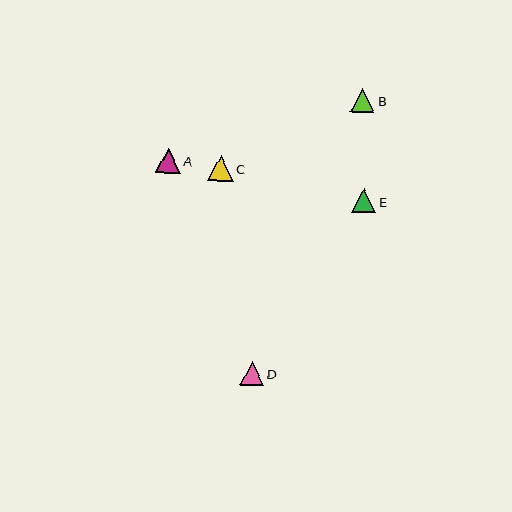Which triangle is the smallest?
Triangle D is the smallest with a size of approximately 24 pixels.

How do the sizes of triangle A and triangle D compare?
Triangle A and triangle D are approximately the same size.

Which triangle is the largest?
Triangle C is the largest with a size of approximately 26 pixels.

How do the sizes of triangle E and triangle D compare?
Triangle E and triangle D are approximately the same size.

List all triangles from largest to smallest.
From largest to smallest: C, A, B, E, D.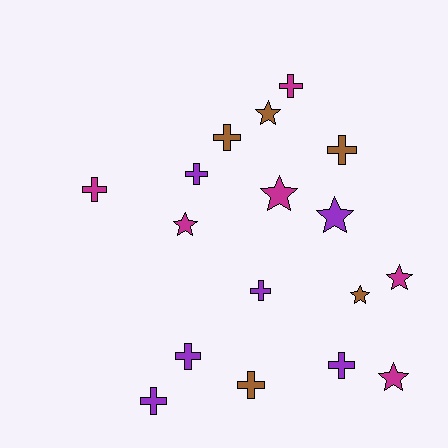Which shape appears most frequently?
Cross, with 10 objects.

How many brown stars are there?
There are 2 brown stars.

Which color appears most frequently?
Purple, with 6 objects.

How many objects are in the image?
There are 17 objects.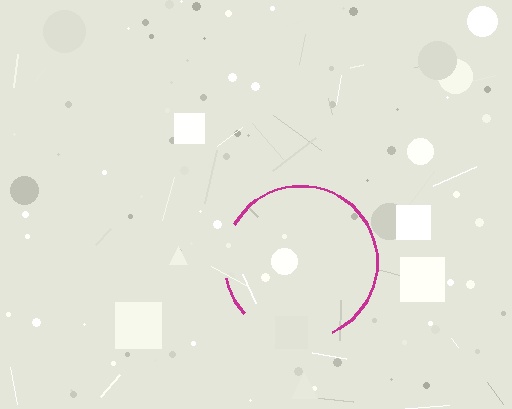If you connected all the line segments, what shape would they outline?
They would outline a circle.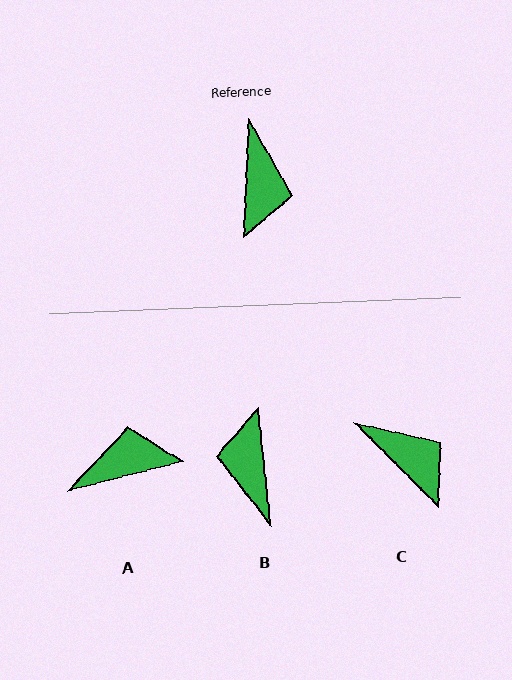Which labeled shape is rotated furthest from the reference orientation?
B, about 171 degrees away.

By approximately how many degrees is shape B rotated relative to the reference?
Approximately 171 degrees clockwise.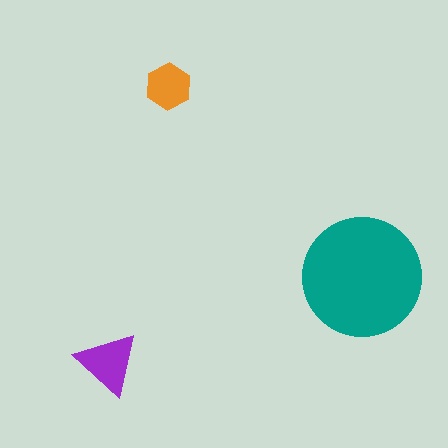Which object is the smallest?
The orange hexagon.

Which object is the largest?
The teal circle.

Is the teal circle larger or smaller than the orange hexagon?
Larger.